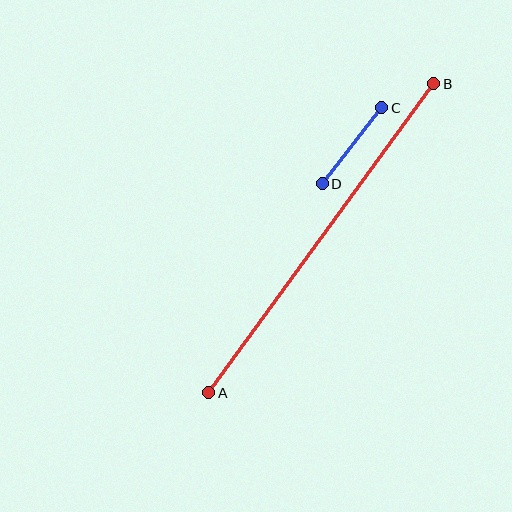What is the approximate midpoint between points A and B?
The midpoint is at approximately (321, 238) pixels.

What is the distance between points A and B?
The distance is approximately 382 pixels.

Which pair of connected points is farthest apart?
Points A and B are farthest apart.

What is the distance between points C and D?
The distance is approximately 97 pixels.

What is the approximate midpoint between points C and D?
The midpoint is at approximately (352, 146) pixels.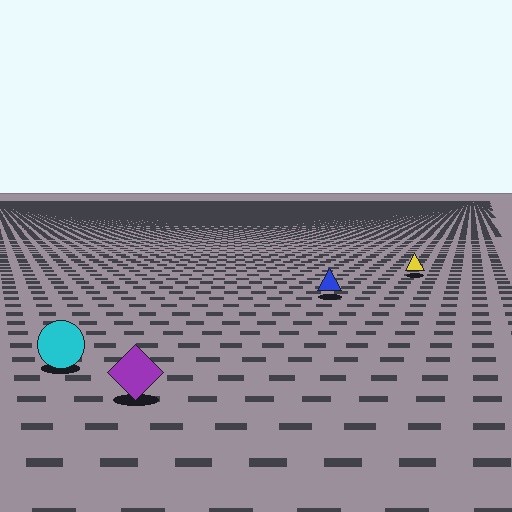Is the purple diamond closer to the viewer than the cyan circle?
Yes. The purple diamond is closer — you can tell from the texture gradient: the ground texture is coarser near it.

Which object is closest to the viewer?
The purple diamond is closest. The texture marks near it are larger and more spread out.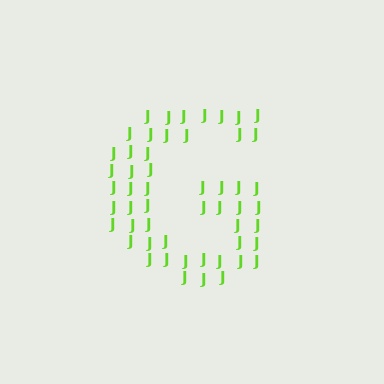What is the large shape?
The large shape is the letter G.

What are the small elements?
The small elements are letter J's.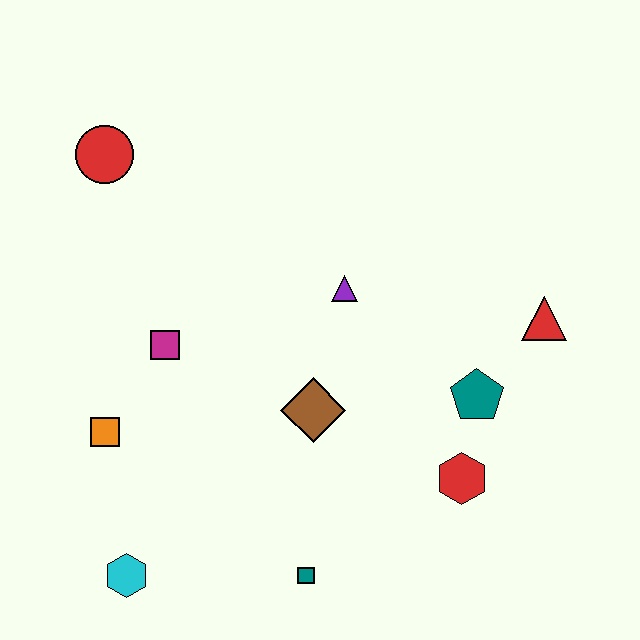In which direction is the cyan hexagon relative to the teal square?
The cyan hexagon is to the left of the teal square.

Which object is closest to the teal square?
The brown diamond is closest to the teal square.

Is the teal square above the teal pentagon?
No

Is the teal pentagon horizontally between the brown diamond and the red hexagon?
No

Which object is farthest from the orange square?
The red triangle is farthest from the orange square.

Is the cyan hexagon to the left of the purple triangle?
Yes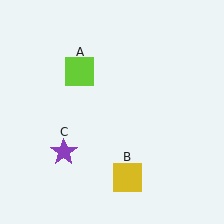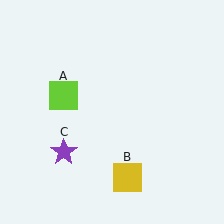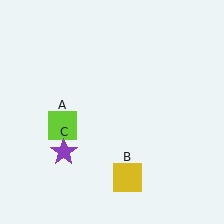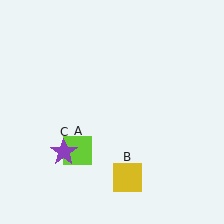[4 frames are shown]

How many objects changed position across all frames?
1 object changed position: lime square (object A).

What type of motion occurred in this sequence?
The lime square (object A) rotated counterclockwise around the center of the scene.